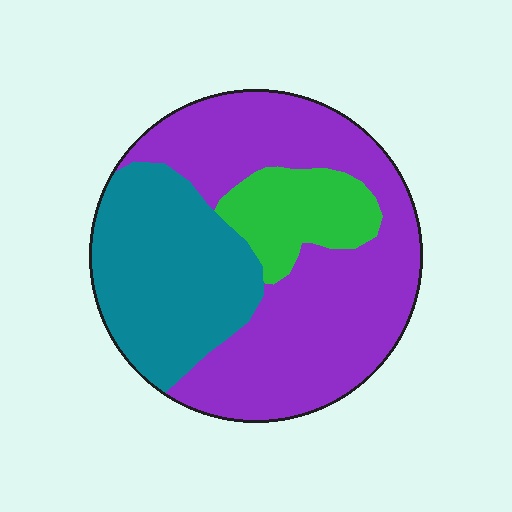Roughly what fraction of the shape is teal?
Teal covers 31% of the shape.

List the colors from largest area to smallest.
From largest to smallest: purple, teal, green.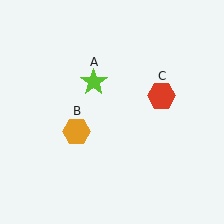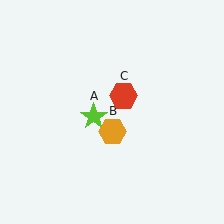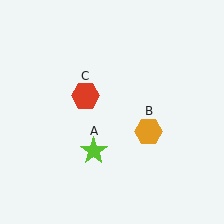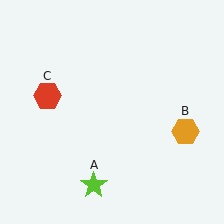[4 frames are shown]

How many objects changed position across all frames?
3 objects changed position: lime star (object A), orange hexagon (object B), red hexagon (object C).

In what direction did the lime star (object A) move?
The lime star (object A) moved down.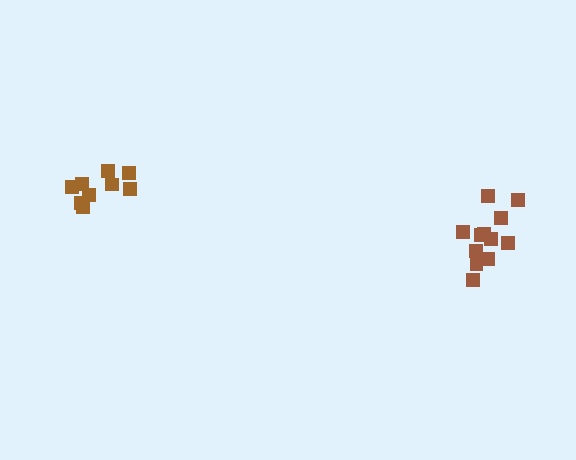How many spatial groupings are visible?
There are 2 spatial groupings.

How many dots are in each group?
Group 1: 9 dots, Group 2: 12 dots (21 total).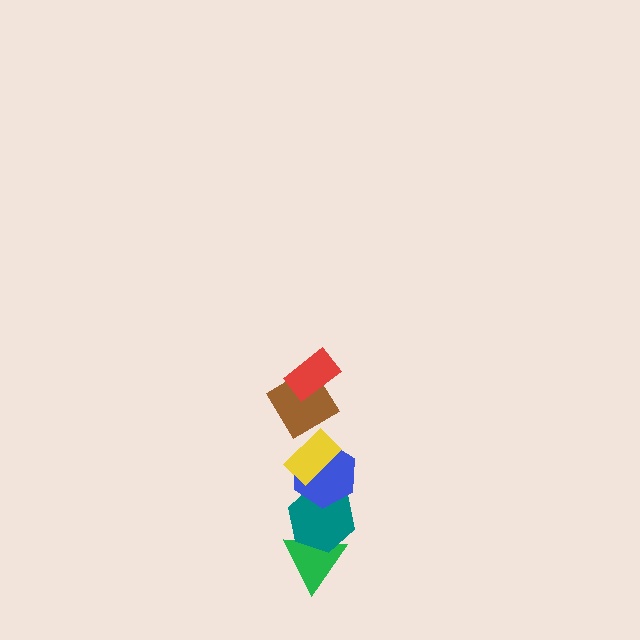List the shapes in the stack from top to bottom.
From top to bottom: the red rectangle, the brown diamond, the yellow rectangle, the blue hexagon, the teal hexagon, the green triangle.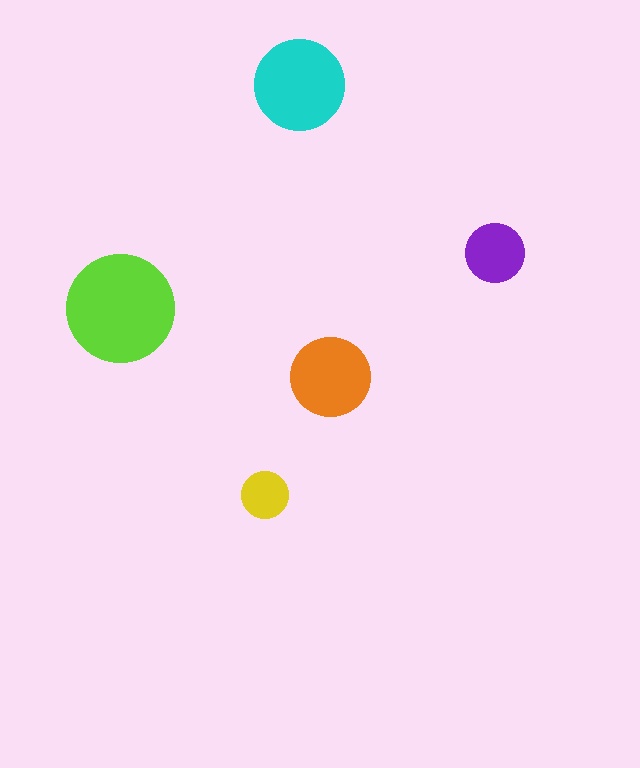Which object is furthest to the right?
The purple circle is rightmost.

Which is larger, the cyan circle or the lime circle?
The lime one.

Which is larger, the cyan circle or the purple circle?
The cyan one.